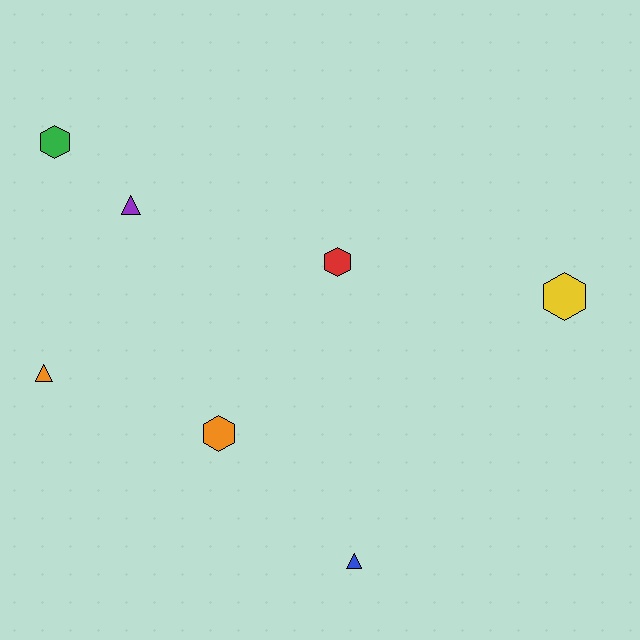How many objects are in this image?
There are 7 objects.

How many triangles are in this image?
There are 3 triangles.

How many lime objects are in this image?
There are no lime objects.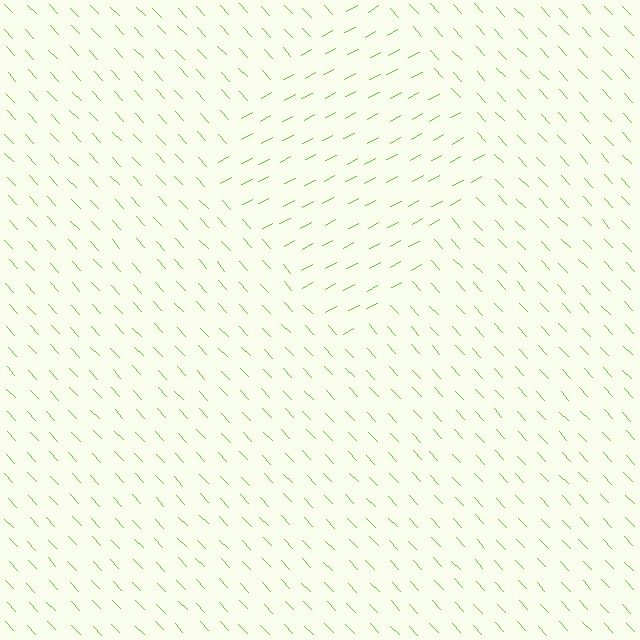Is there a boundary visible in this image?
Yes, there is a texture boundary formed by a change in line orientation.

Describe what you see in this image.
The image is filled with small lime line segments. A diamond region in the image has lines oriented differently from the surrounding lines, creating a visible texture boundary.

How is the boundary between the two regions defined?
The boundary is defined purely by a change in line orientation (approximately 75 degrees difference). All lines are the same color and thickness.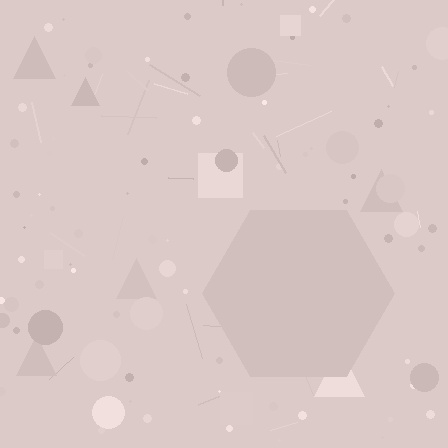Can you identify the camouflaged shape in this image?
The camouflaged shape is a hexagon.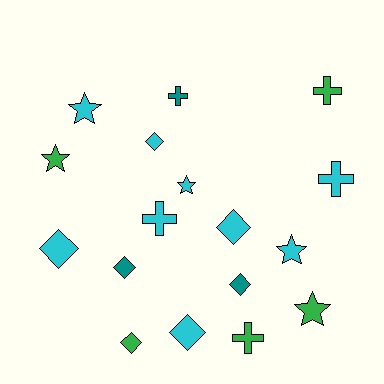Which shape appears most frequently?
Diamond, with 7 objects.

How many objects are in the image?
There are 17 objects.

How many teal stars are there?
There are no teal stars.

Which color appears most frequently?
Cyan, with 9 objects.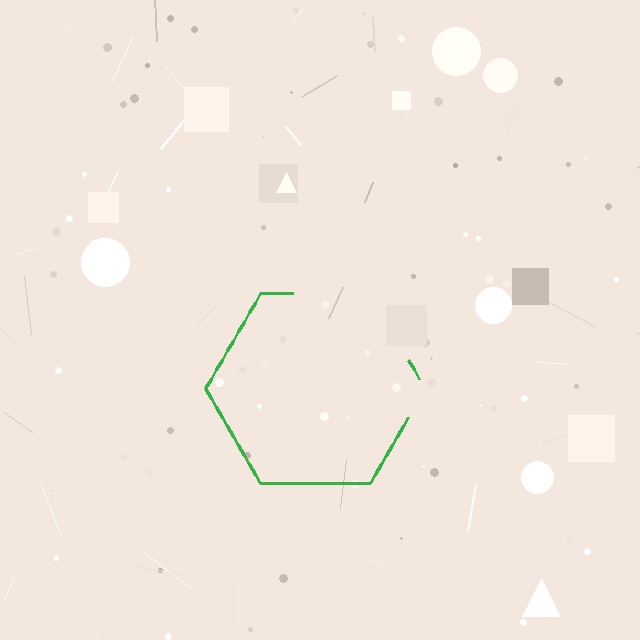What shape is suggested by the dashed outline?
The dashed outline suggests a hexagon.